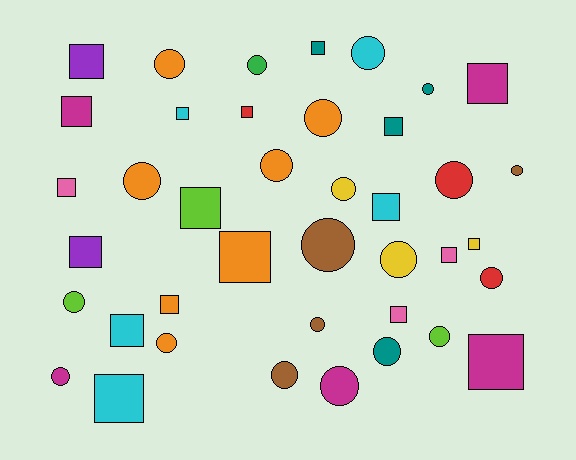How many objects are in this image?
There are 40 objects.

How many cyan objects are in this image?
There are 5 cyan objects.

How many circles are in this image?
There are 21 circles.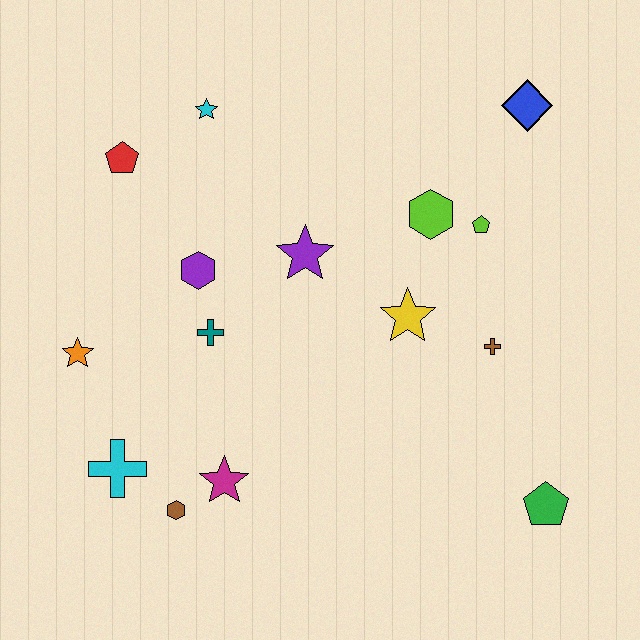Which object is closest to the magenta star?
The brown hexagon is closest to the magenta star.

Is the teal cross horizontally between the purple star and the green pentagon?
No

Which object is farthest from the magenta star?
The blue diamond is farthest from the magenta star.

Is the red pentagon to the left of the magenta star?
Yes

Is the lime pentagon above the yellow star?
Yes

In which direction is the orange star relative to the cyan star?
The orange star is below the cyan star.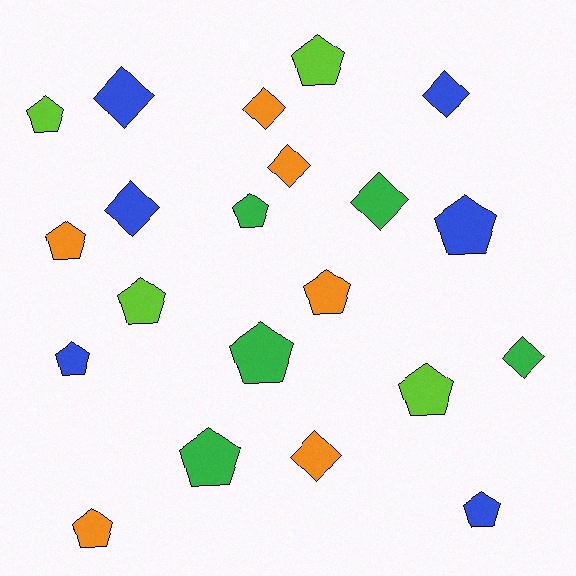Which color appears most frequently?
Blue, with 6 objects.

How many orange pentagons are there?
There are 3 orange pentagons.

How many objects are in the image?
There are 21 objects.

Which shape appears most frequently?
Pentagon, with 13 objects.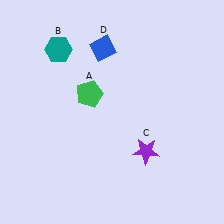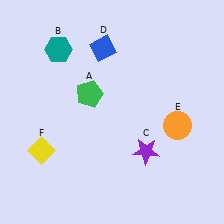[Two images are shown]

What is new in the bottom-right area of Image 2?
An orange circle (E) was added in the bottom-right area of Image 2.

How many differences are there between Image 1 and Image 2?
There are 2 differences between the two images.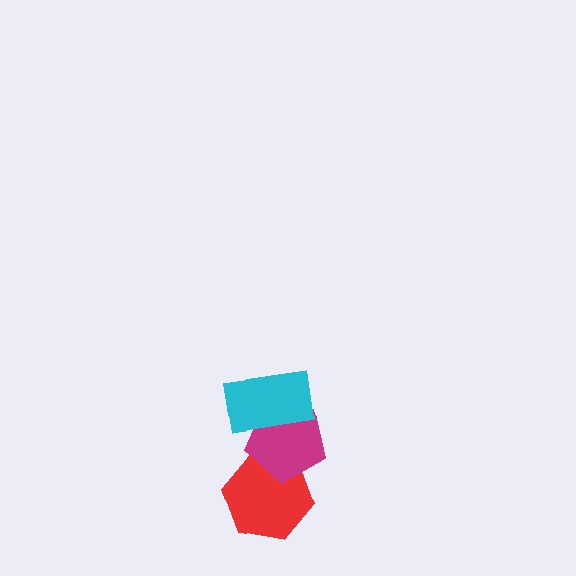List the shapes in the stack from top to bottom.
From top to bottom: the cyan rectangle, the magenta pentagon, the red hexagon.